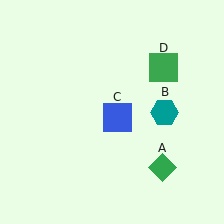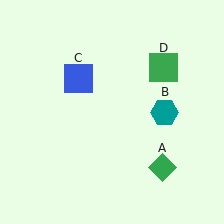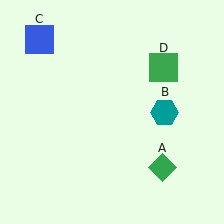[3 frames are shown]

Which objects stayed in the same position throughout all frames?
Green diamond (object A) and teal hexagon (object B) and green square (object D) remained stationary.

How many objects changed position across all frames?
1 object changed position: blue square (object C).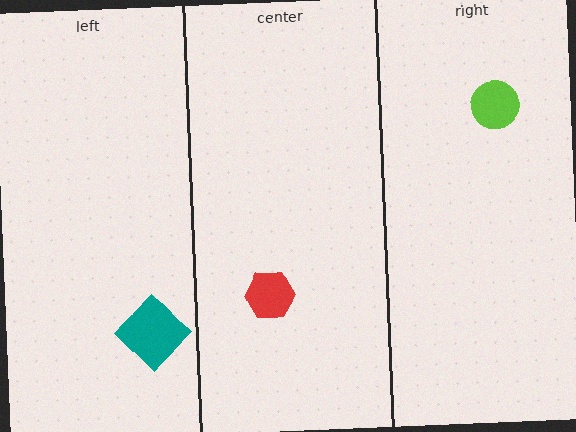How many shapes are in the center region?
1.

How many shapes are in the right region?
1.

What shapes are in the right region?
The lime circle.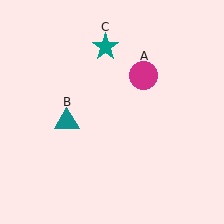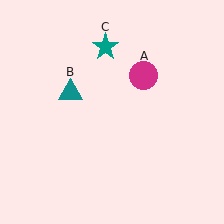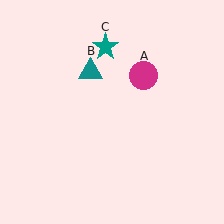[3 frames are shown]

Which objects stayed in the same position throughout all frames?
Magenta circle (object A) and teal star (object C) remained stationary.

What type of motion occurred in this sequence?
The teal triangle (object B) rotated clockwise around the center of the scene.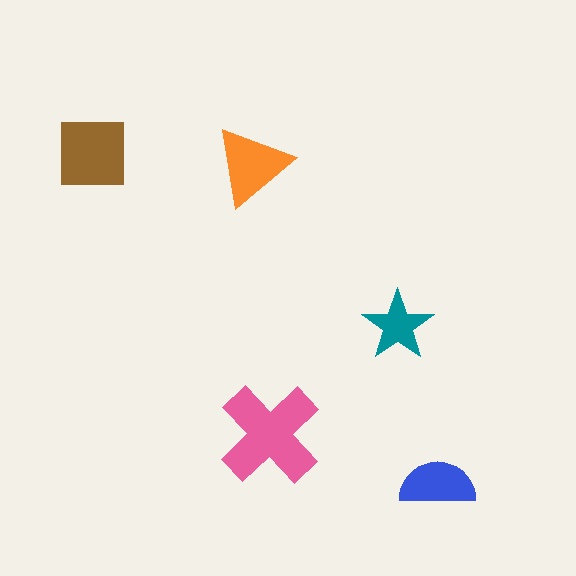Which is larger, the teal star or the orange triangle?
The orange triangle.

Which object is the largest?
The pink cross.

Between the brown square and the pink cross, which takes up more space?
The pink cross.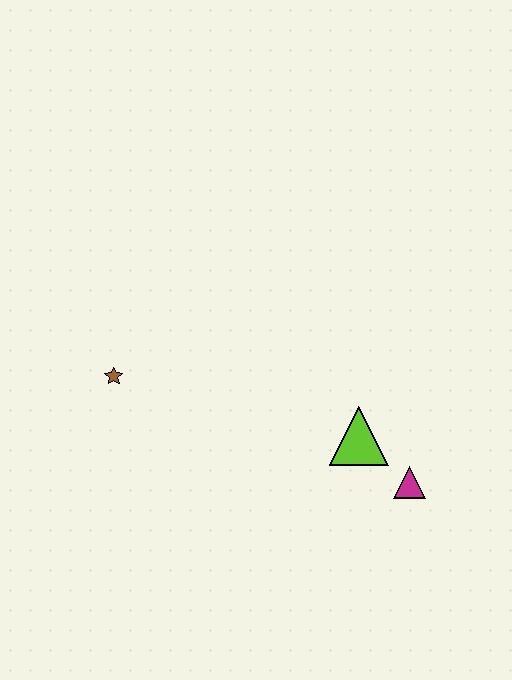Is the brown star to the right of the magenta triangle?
No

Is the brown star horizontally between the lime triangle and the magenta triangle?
No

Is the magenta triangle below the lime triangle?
Yes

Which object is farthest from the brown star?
The magenta triangle is farthest from the brown star.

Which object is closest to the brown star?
The lime triangle is closest to the brown star.